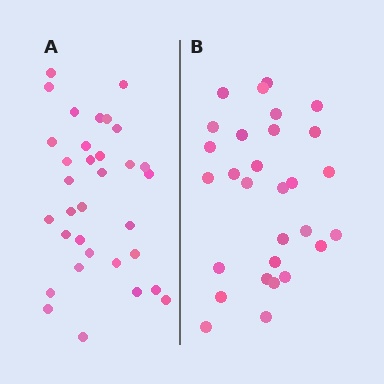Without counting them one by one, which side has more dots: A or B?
Region A (the left region) has more dots.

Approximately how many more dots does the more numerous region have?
Region A has about 4 more dots than region B.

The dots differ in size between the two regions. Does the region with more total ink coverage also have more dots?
No. Region B has more total ink coverage because its dots are larger, but region A actually contains more individual dots. Total area can be misleading — the number of items is what matters here.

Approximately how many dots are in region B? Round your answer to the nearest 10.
About 30 dots. (The exact count is 29, which rounds to 30.)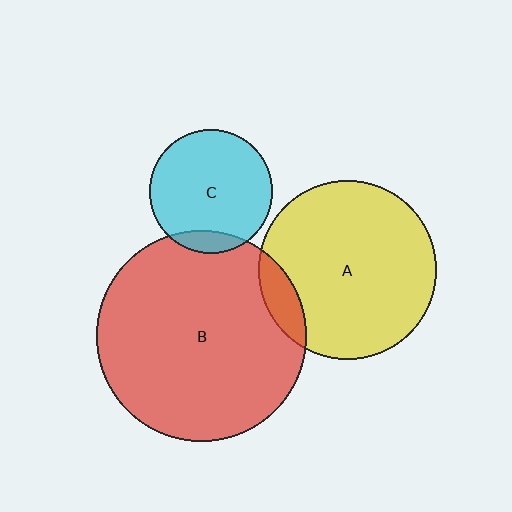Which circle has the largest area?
Circle B (red).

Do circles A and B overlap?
Yes.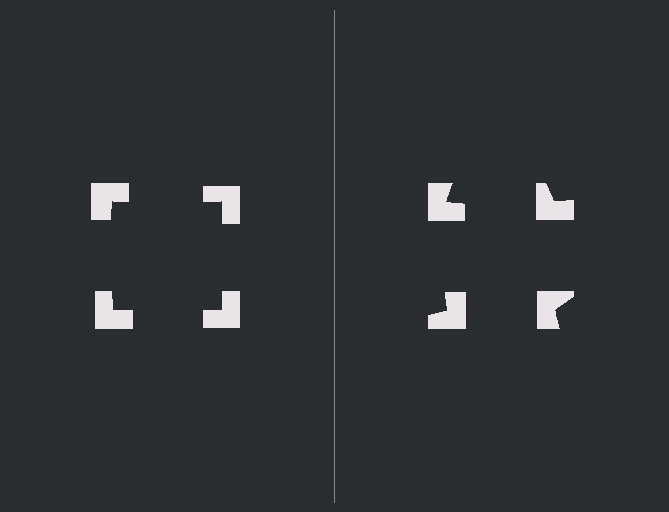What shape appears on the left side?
An illusory square.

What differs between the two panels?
The notched squares are positioned identically on both sides; only the wedge orientations differ. On the left they align to a square; on the right they are misaligned.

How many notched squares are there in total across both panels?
8 — 4 on each side.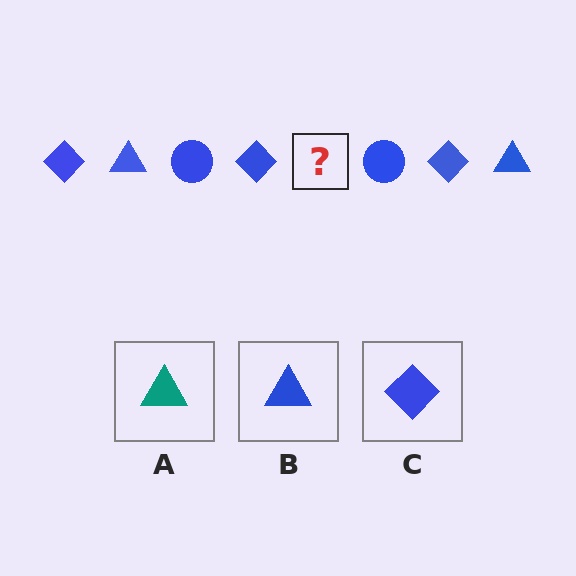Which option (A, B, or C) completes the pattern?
B.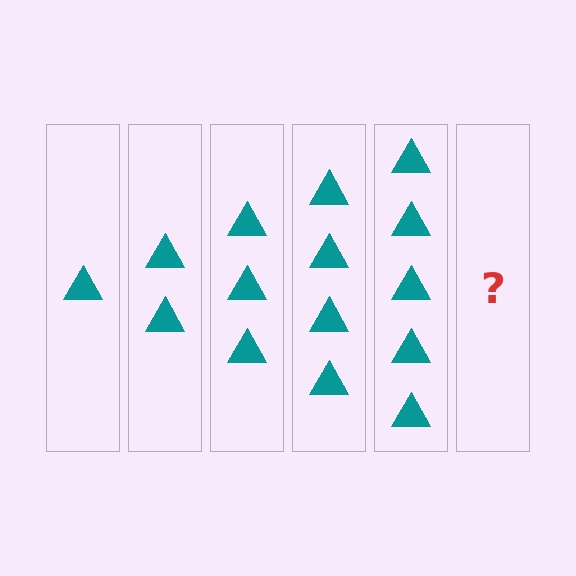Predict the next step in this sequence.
The next step is 6 triangles.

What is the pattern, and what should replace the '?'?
The pattern is that each step adds one more triangle. The '?' should be 6 triangles.